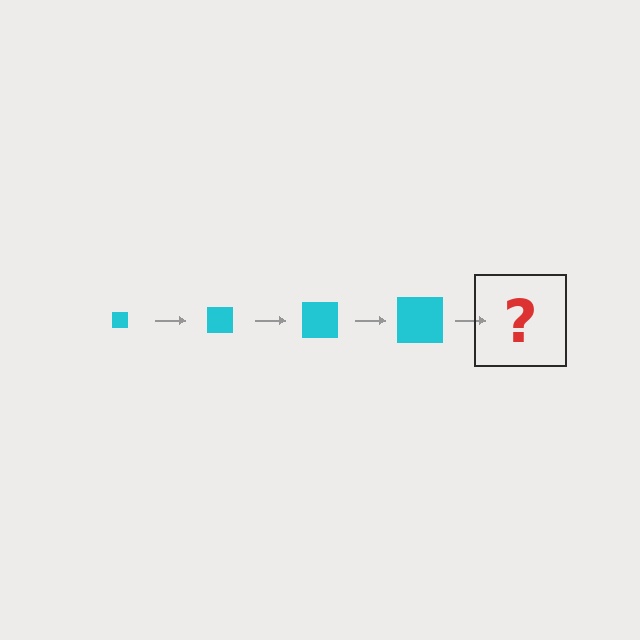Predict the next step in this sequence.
The next step is a cyan square, larger than the previous one.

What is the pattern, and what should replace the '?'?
The pattern is that the square gets progressively larger each step. The '?' should be a cyan square, larger than the previous one.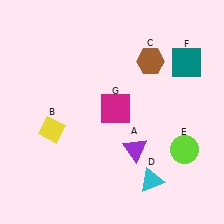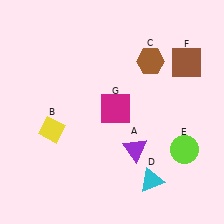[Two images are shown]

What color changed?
The square (F) changed from teal in Image 1 to brown in Image 2.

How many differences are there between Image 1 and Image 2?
There is 1 difference between the two images.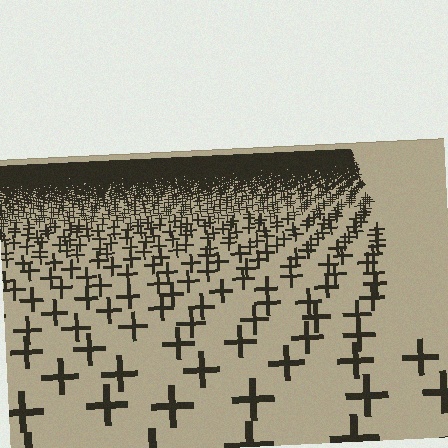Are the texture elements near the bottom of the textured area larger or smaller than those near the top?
Larger. Near the bottom, elements are closer to the viewer and appear at a bigger on-screen size.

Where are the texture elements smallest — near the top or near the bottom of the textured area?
Near the top.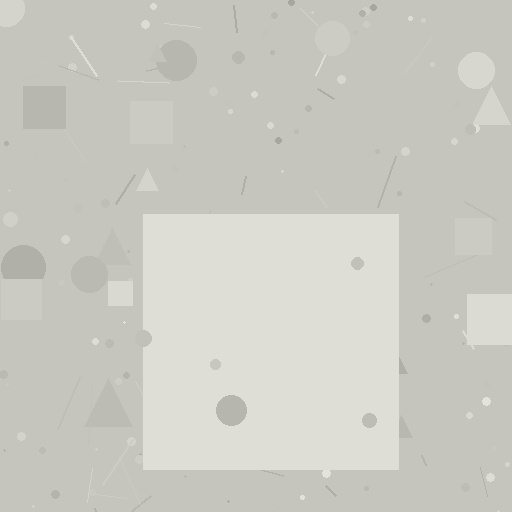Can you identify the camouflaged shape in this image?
The camouflaged shape is a square.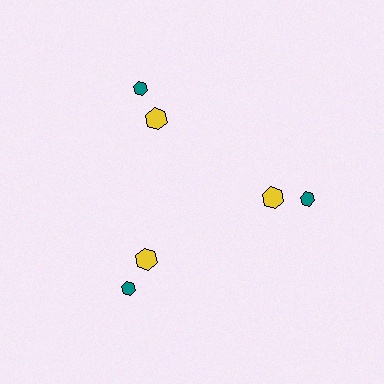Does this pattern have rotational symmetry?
Yes, this pattern has 3-fold rotational symmetry. It looks the same after rotating 120 degrees around the center.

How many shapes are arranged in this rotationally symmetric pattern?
There are 6 shapes, arranged in 3 groups of 2.